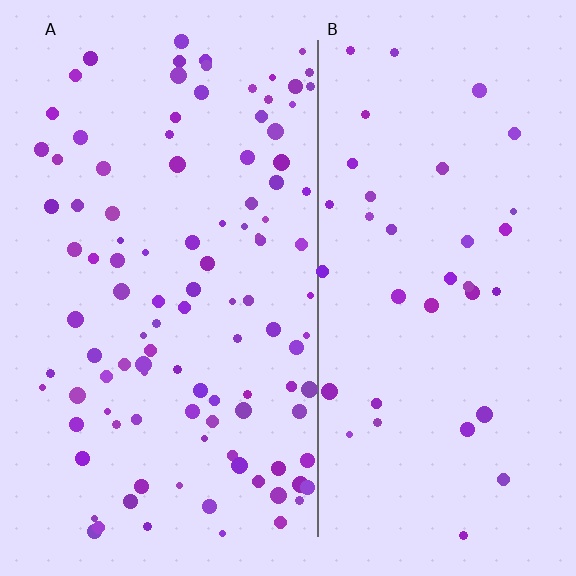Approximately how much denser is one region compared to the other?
Approximately 2.8× — region A over region B.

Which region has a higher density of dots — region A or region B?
A (the left).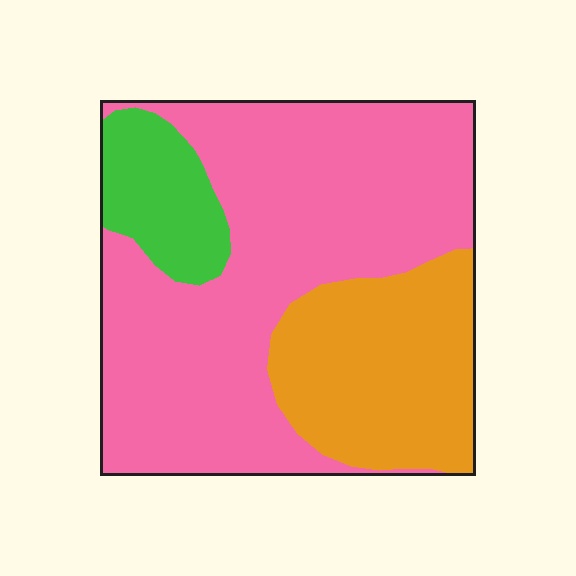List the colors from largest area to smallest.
From largest to smallest: pink, orange, green.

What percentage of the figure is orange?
Orange covers roughly 25% of the figure.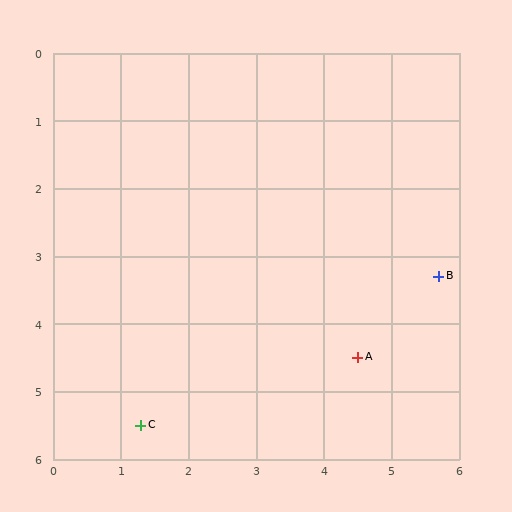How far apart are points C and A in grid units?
Points C and A are about 3.4 grid units apart.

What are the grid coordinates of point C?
Point C is at approximately (1.3, 5.5).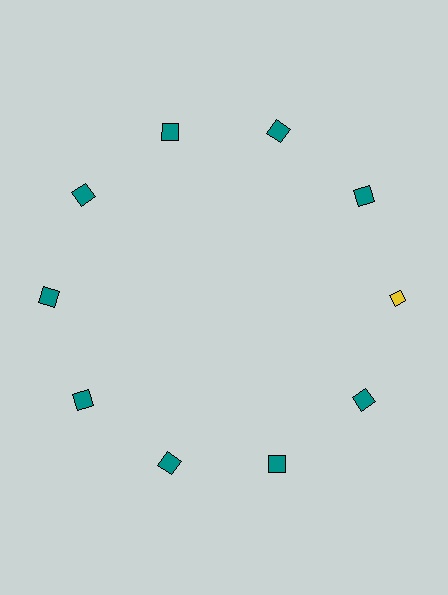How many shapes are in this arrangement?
There are 10 shapes arranged in a ring pattern.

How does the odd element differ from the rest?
It differs in both color (yellow instead of teal) and shape (diamond instead of square).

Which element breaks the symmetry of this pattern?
The yellow diamond at roughly the 3 o'clock position breaks the symmetry. All other shapes are teal squares.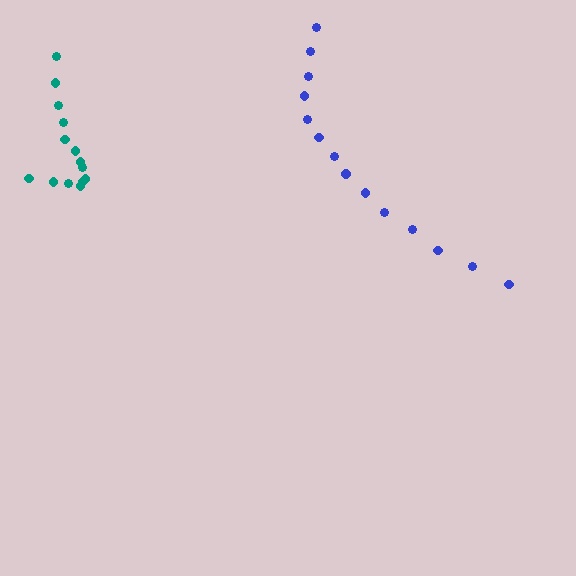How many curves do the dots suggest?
There are 2 distinct paths.